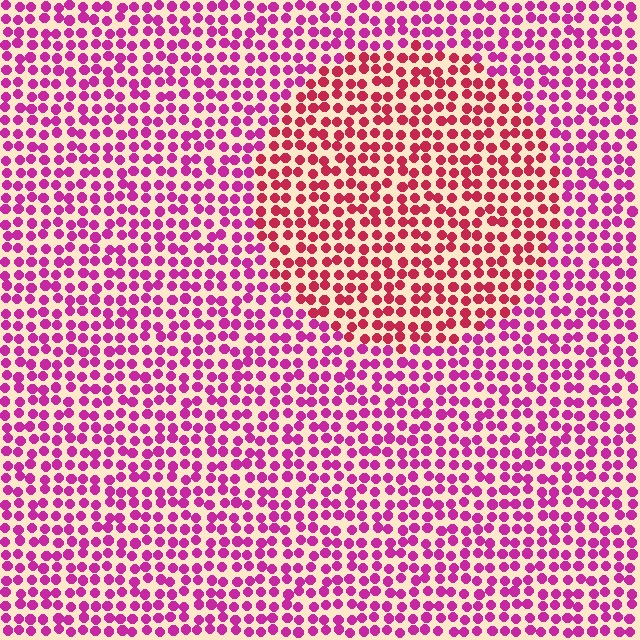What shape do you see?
I see a circle.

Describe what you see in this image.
The image is filled with small magenta elements in a uniform arrangement. A circle-shaped region is visible where the elements are tinted to a slightly different hue, forming a subtle color boundary.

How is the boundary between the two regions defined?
The boundary is defined purely by a slight shift in hue (about 31 degrees). Spacing, size, and orientation are identical on both sides.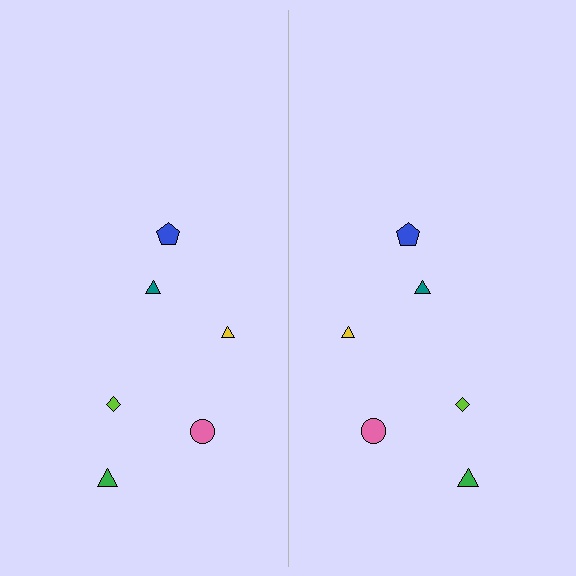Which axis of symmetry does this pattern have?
The pattern has a vertical axis of symmetry running through the center of the image.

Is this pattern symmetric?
Yes, this pattern has bilateral (reflection) symmetry.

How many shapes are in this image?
There are 12 shapes in this image.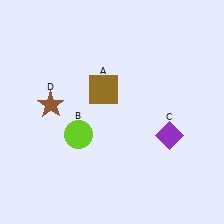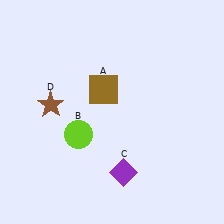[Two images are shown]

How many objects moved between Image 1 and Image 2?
1 object moved between the two images.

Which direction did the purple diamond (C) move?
The purple diamond (C) moved left.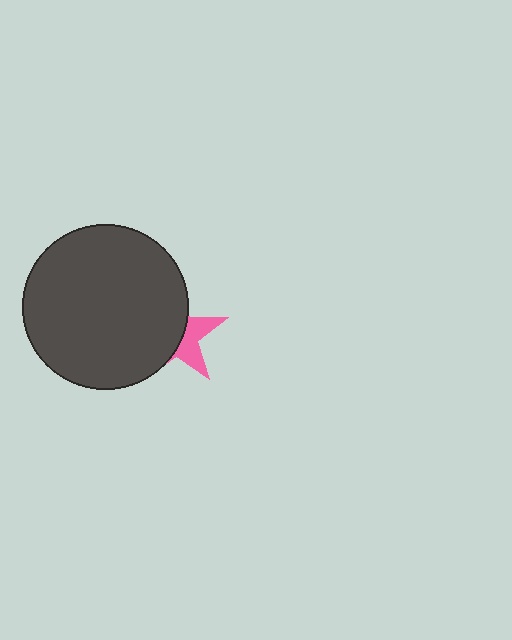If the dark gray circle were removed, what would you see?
You would see the complete pink star.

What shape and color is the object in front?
The object in front is a dark gray circle.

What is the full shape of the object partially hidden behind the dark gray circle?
The partially hidden object is a pink star.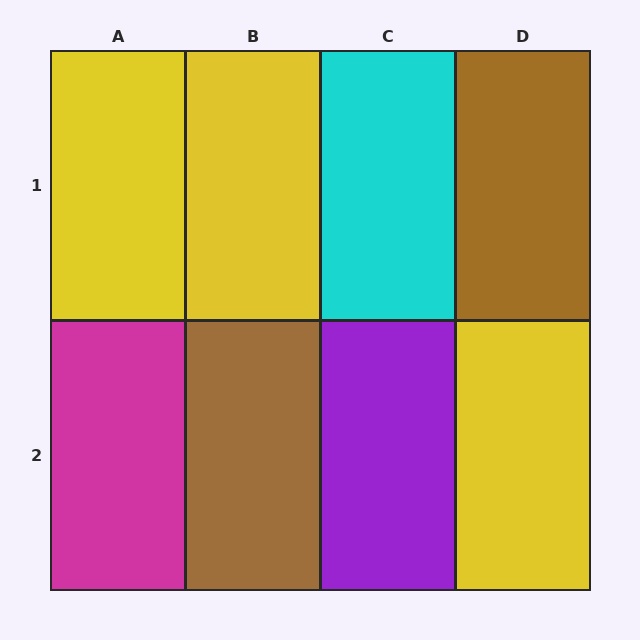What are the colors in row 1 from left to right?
Yellow, yellow, cyan, brown.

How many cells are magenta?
1 cell is magenta.